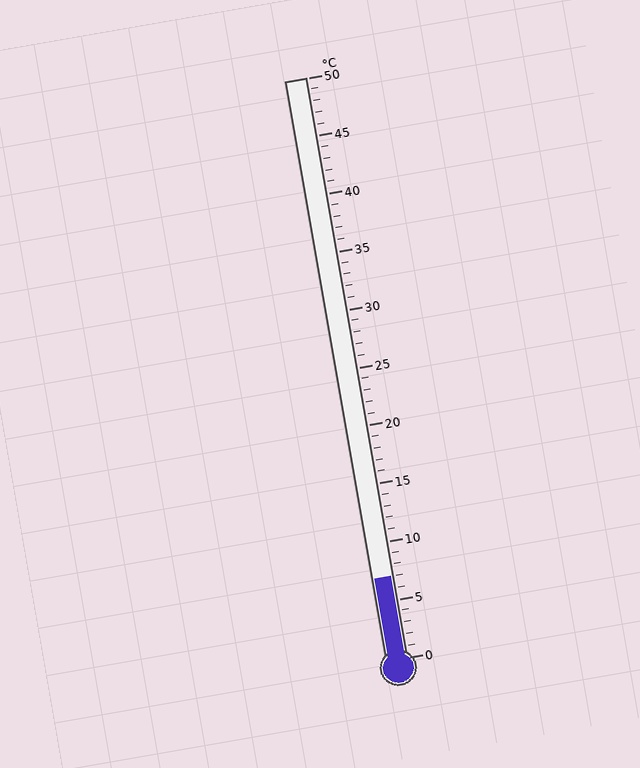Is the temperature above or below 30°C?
The temperature is below 30°C.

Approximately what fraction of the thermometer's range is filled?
The thermometer is filled to approximately 15% of its range.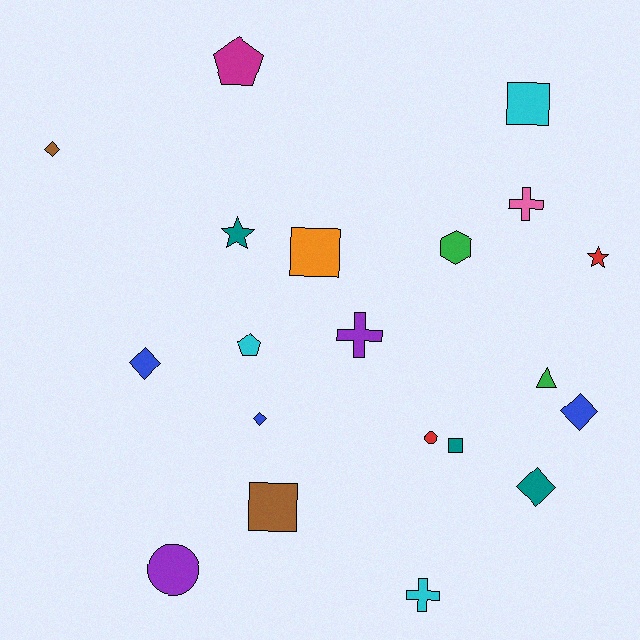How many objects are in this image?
There are 20 objects.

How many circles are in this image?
There are 2 circles.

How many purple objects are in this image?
There are 2 purple objects.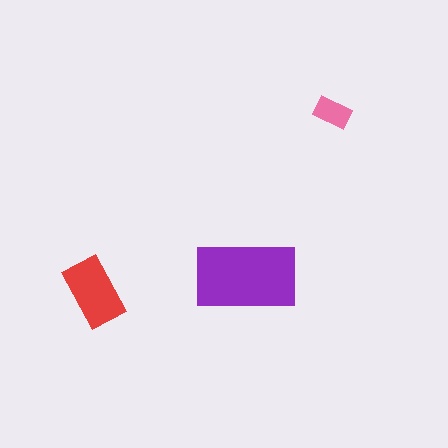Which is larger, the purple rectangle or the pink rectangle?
The purple one.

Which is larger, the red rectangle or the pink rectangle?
The red one.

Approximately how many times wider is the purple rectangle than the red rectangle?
About 1.5 times wider.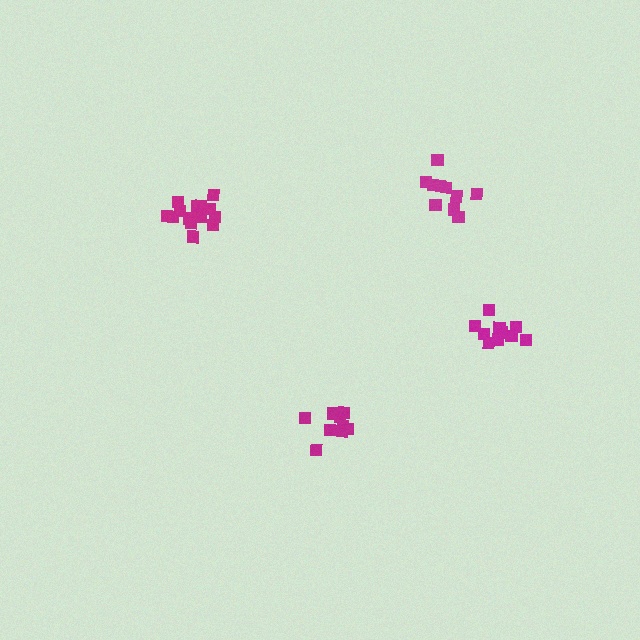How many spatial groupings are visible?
There are 4 spatial groupings.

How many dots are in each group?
Group 1: 9 dots, Group 2: 15 dots, Group 3: 10 dots, Group 4: 11 dots (45 total).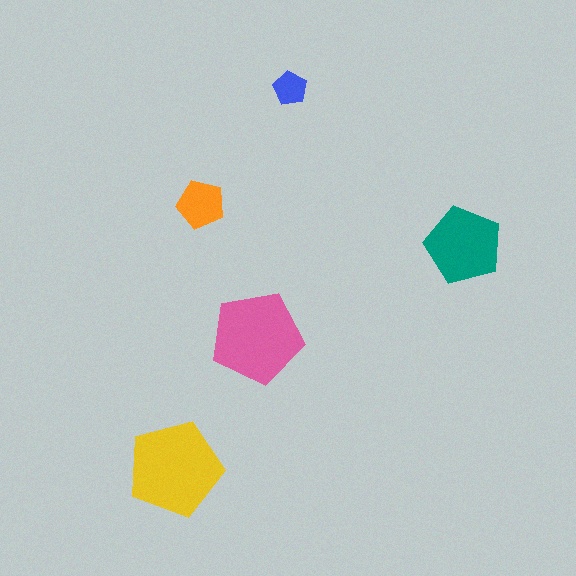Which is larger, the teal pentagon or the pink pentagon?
The pink one.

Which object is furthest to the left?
The yellow pentagon is leftmost.